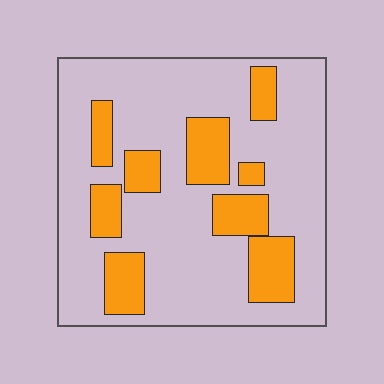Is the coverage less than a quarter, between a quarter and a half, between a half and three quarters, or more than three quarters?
Less than a quarter.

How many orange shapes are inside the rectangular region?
9.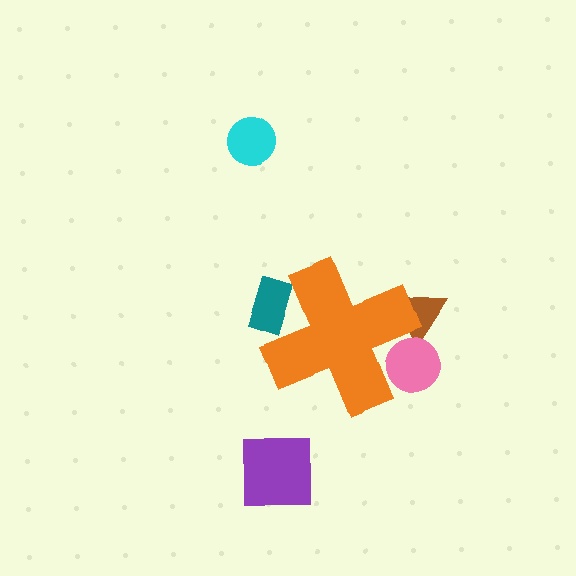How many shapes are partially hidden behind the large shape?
3 shapes are partially hidden.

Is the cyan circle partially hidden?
No, the cyan circle is fully visible.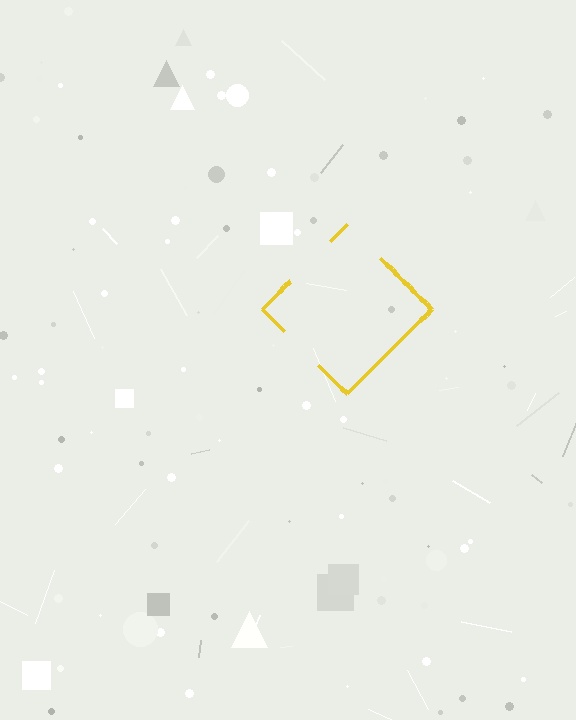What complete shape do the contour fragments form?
The contour fragments form a diamond.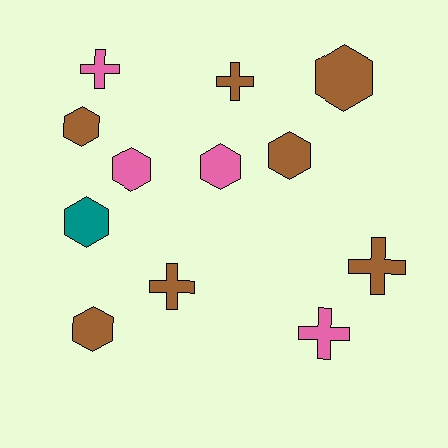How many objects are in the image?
There are 12 objects.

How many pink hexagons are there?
There are 2 pink hexagons.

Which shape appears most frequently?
Hexagon, with 7 objects.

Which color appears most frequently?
Brown, with 7 objects.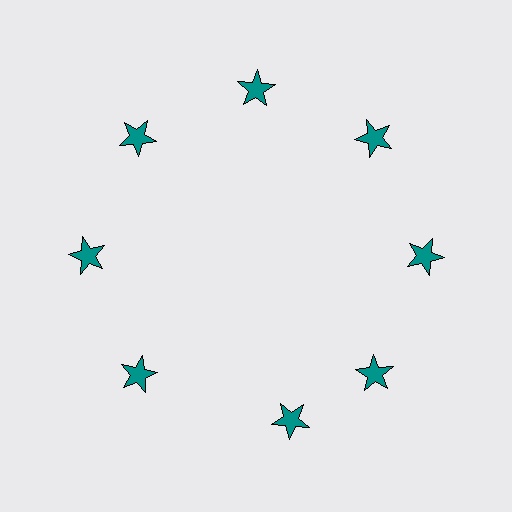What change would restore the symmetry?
The symmetry would be restored by rotating it back into even spacing with its neighbors so that all 8 stars sit at equal angles and equal distance from the center.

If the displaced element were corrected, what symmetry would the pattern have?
It would have 8-fold rotational symmetry — the pattern would map onto itself every 45 degrees.